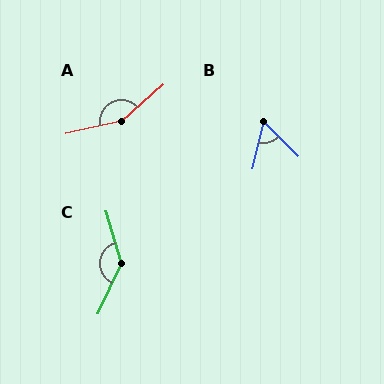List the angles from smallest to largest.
B (59°), C (138°), A (151°).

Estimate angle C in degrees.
Approximately 138 degrees.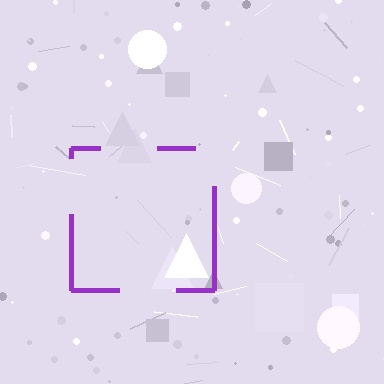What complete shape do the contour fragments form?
The contour fragments form a square.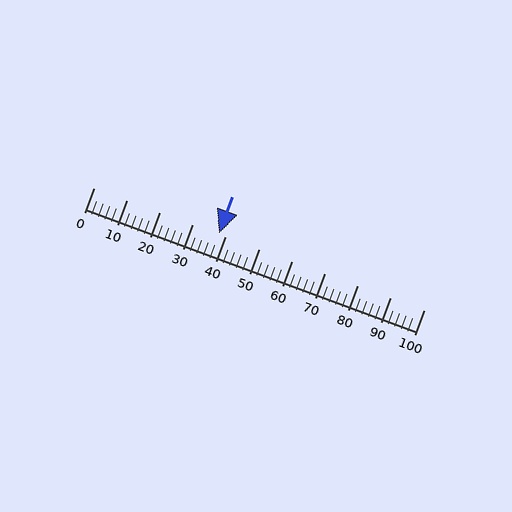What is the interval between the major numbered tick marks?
The major tick marks are spaced 10 units apart.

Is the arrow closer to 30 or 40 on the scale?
The arrow is closer to 40.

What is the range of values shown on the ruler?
The ruler shows values from 0 to 100.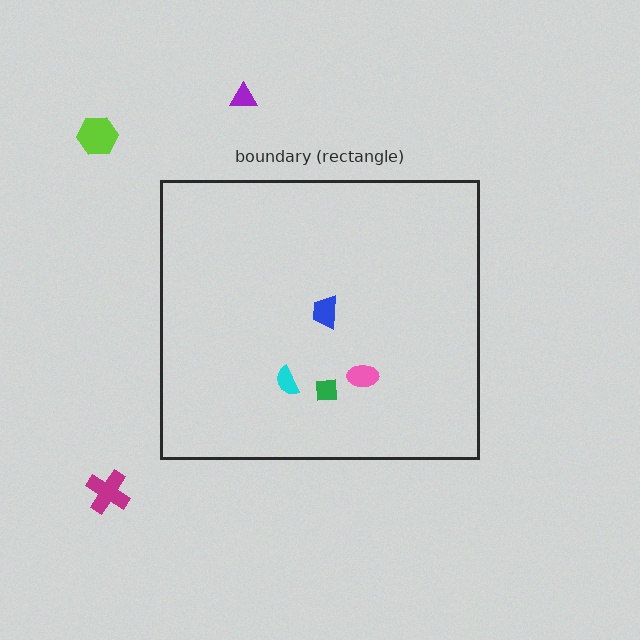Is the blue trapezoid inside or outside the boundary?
Inside.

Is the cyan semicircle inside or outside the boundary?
Inside.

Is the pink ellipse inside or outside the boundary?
Inside.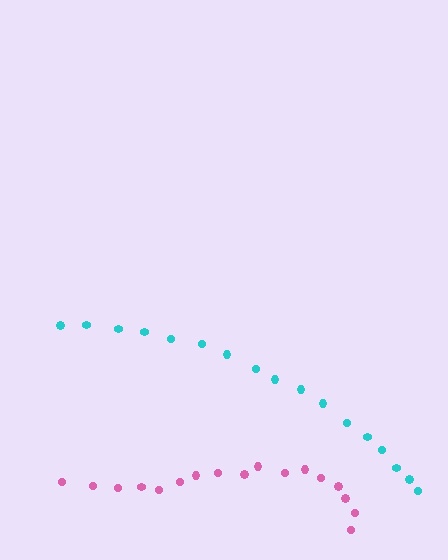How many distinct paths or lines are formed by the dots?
There are 2 distinct paths.